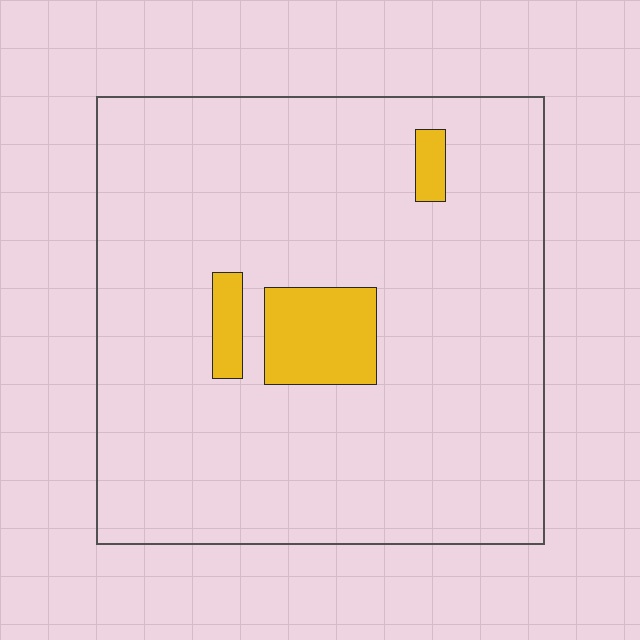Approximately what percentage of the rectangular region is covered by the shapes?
Approximately 10%.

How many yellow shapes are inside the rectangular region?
3.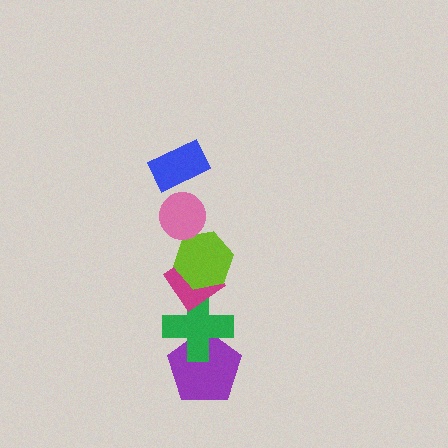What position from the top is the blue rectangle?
The blue rectangle is 1st from the top.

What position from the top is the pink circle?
The pink circle is 2nd from the top.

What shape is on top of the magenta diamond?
The lime hexagon is on top of the magenta diamond.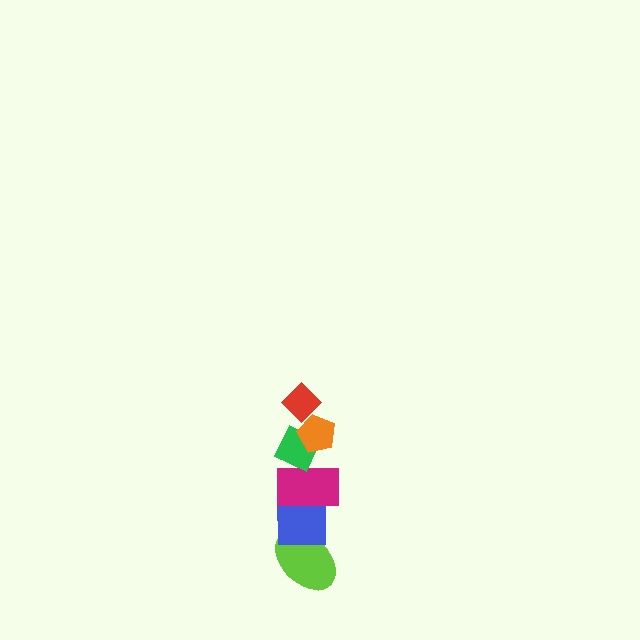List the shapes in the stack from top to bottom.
From top to bottom: the red diamond, the orange pentagon, the green diamond, the magenta rectangle, the blue square, the lime ellipse.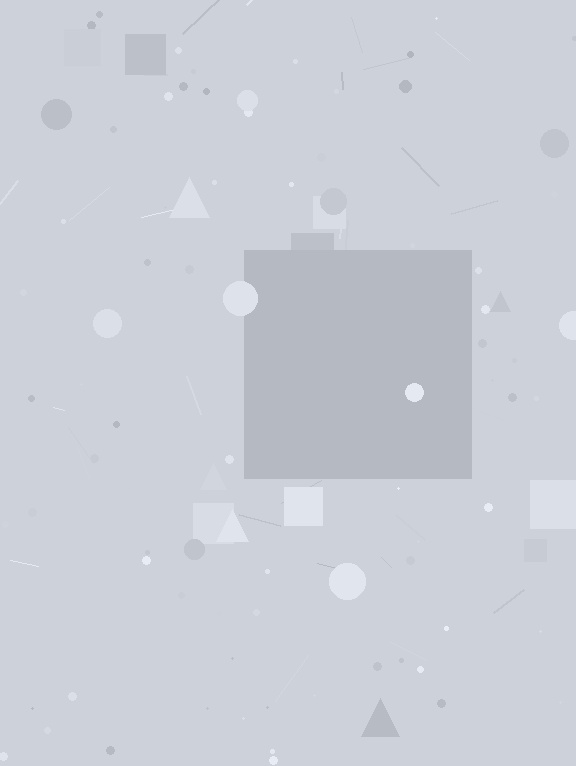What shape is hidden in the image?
A square is hidden in the image.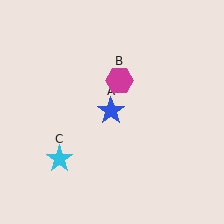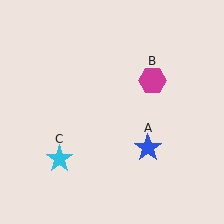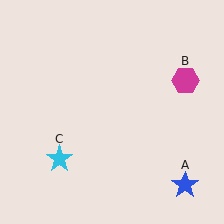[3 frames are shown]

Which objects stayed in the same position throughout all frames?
Cyan star (object C) remained stationary.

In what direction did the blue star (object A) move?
The blue star (object A) moved down and to the right.